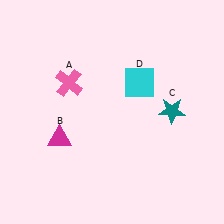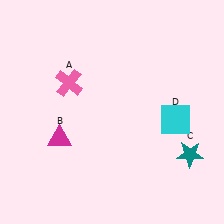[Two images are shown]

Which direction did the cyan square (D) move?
The cyan square (D) moved down.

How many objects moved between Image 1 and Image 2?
2 objects moved between the two images.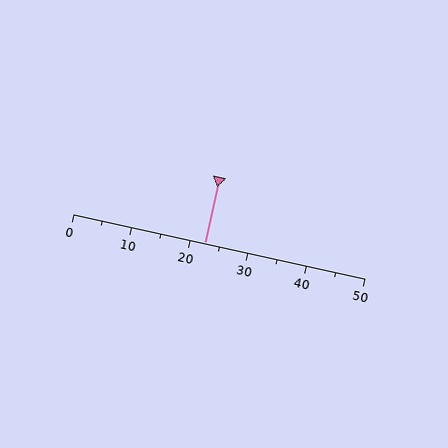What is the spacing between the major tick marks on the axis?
The major ticks are spaced 10 apart.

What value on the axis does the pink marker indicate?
The marker indicates approximately 22.5.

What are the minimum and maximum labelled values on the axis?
The axis runs from 0 to 50.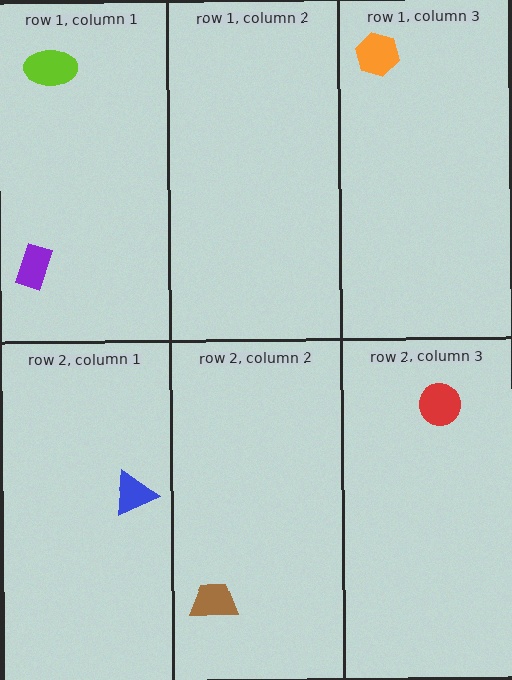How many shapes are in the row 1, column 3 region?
1.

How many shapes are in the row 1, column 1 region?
2.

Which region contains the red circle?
The row 2, column 3 region.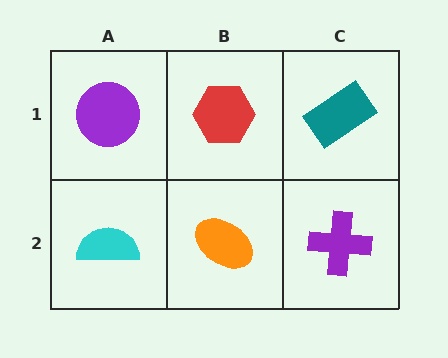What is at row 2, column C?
A purple cross.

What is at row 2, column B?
An orange ellipse.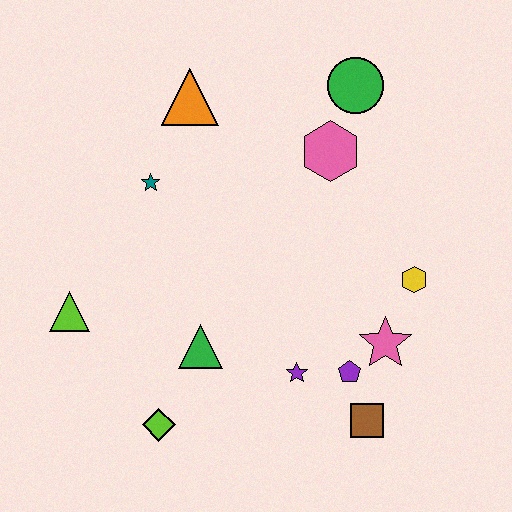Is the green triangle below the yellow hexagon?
Yes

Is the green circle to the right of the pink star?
No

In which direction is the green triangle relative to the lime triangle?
The green triangle is to the right of the lime triangle.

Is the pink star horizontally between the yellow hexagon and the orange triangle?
Yes